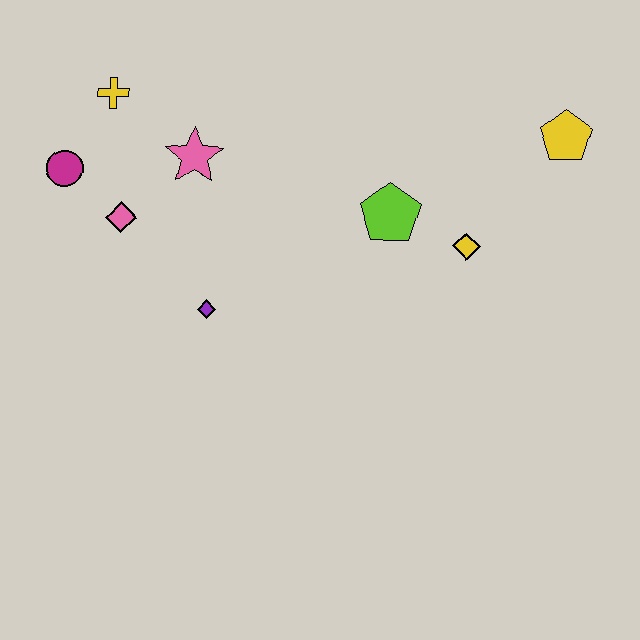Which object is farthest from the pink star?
The yellow pentagon is farthest from the pink star.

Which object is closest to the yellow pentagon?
The yellow diamond is closest to the yellow pentagon.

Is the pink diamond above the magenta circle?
No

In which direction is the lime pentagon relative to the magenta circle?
The lime pentagon is to the right of the magenta circle.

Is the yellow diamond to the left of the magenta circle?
No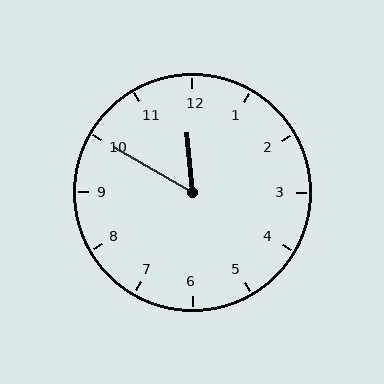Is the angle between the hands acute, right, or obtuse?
It is acute.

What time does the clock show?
11:50.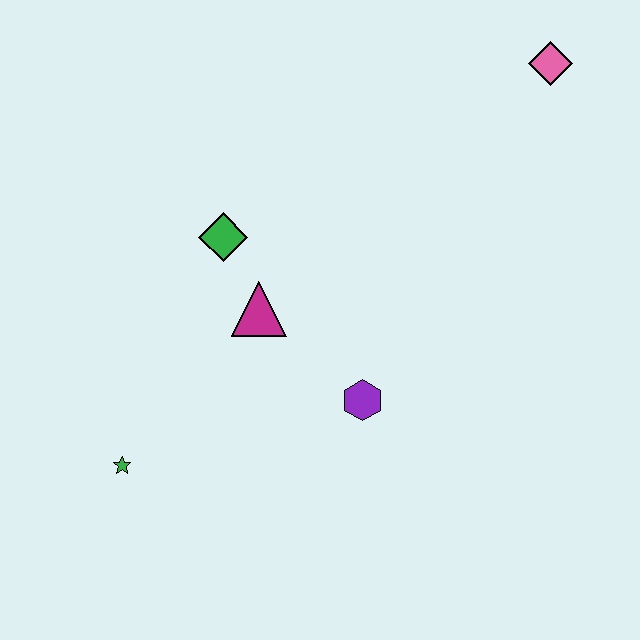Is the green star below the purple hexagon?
Yes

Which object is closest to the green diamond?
The magenta triangle is closest to the green diamond.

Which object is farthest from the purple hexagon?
The pink diamond is farthest from the purple hexagon.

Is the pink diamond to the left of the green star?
No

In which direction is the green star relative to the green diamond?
The green star is below the green diamond.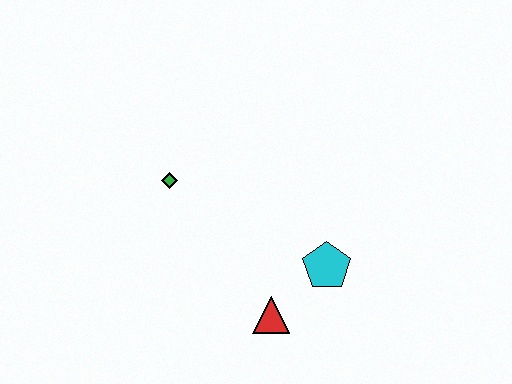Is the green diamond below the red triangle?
No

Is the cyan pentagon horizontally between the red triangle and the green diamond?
No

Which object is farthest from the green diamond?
The cyan pentagon is farthest from the green diamond.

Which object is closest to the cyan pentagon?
The red triangle is closest to the cyan pentagon.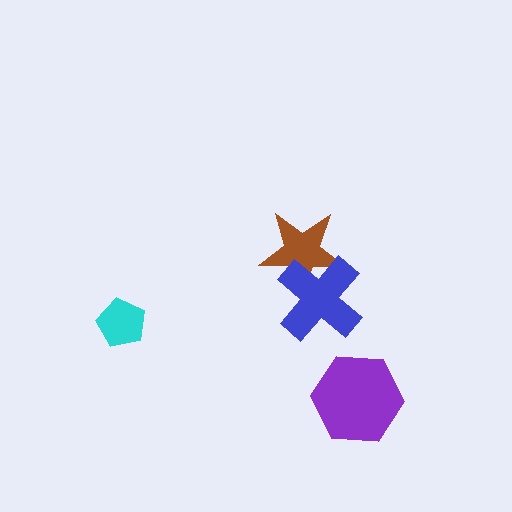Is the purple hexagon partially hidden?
No, no other shape covers it.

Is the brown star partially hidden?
Yes, it is partially covered by another shape.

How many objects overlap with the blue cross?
1 object overlaps with the blue cross.